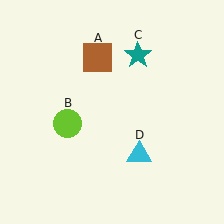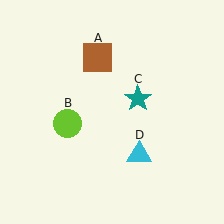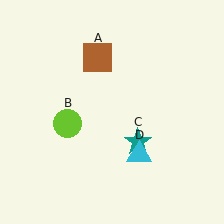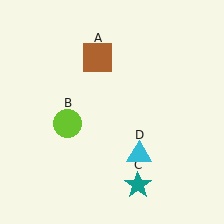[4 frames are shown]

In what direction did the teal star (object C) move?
The teal star (object C) moved down.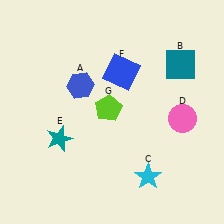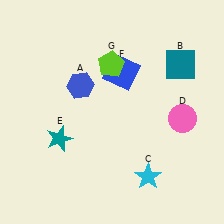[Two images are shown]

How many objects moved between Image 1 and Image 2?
1 object moved between the two images.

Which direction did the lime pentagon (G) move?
The lime pentagon (G) moved up.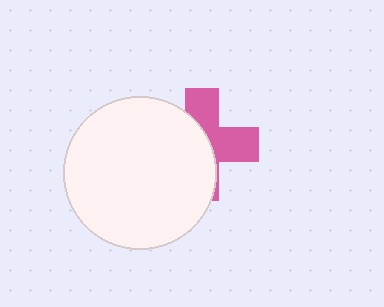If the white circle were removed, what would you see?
You would see the complete pink cross.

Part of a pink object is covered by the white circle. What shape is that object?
It is a cross.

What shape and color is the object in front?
The object in front is a white circle.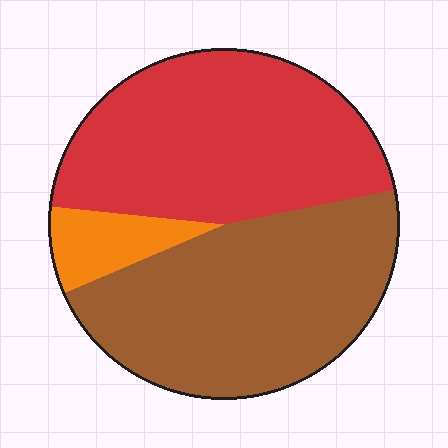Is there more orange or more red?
Red.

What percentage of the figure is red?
Red covers around 45% of the figure.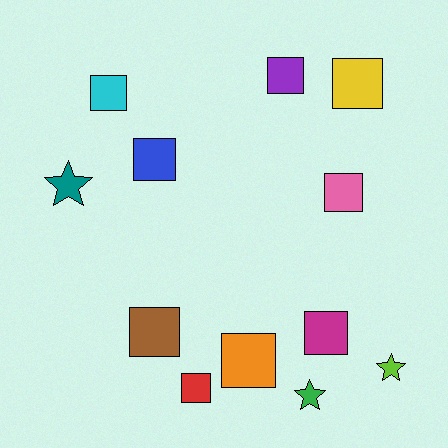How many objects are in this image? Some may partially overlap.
There are 12 objects.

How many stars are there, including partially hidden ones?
There are 3 stars.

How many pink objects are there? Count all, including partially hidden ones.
There is 1 pink object.